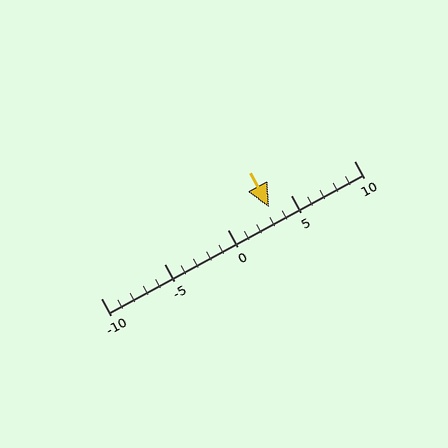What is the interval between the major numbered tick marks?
The major tick marks are spaced 5 units apart.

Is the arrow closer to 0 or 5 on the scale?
The arrow is closer to 5.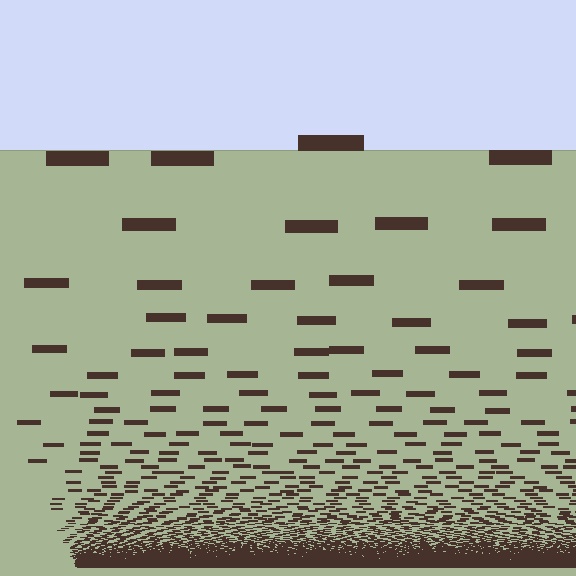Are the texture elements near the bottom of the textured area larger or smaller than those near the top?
Smaller. The gradient is inverted — elements near the bottom are smaller and denser.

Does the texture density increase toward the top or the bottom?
Density increases toward the bottom.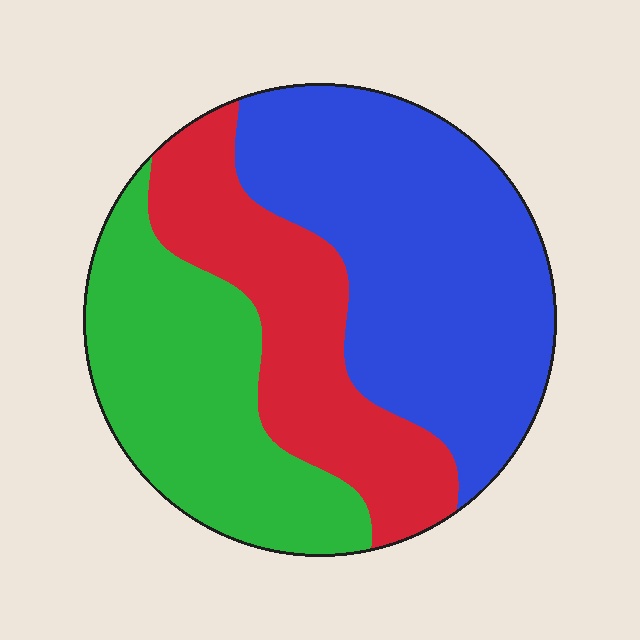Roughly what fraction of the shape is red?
Red covers 26% of the shape.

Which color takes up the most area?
Blue, at roughly 45%.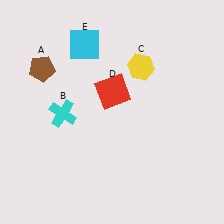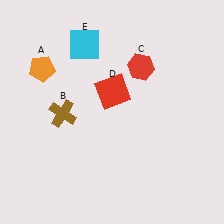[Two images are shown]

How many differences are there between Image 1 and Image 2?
There are 3 differences between the two images.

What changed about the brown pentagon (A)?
In Image 1, A is brown. In Image 2, it changed to orange.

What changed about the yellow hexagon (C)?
In Image 1, C is yellow. In Image 2, it changed to red.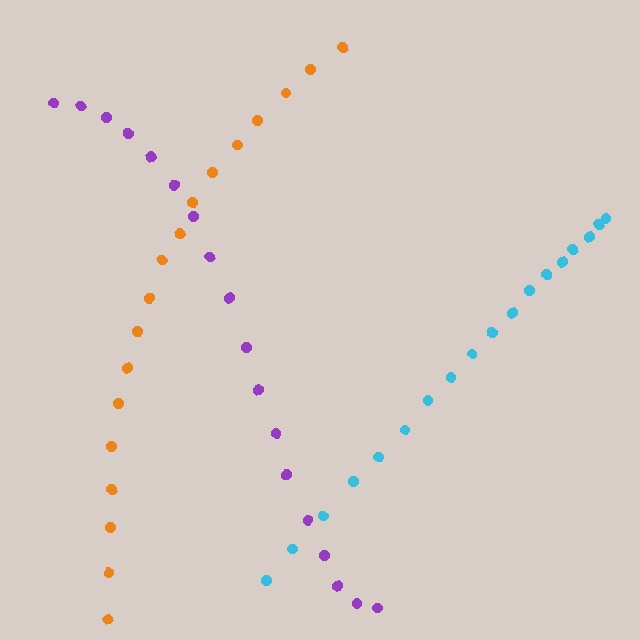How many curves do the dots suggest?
There are 3 distinct paths.